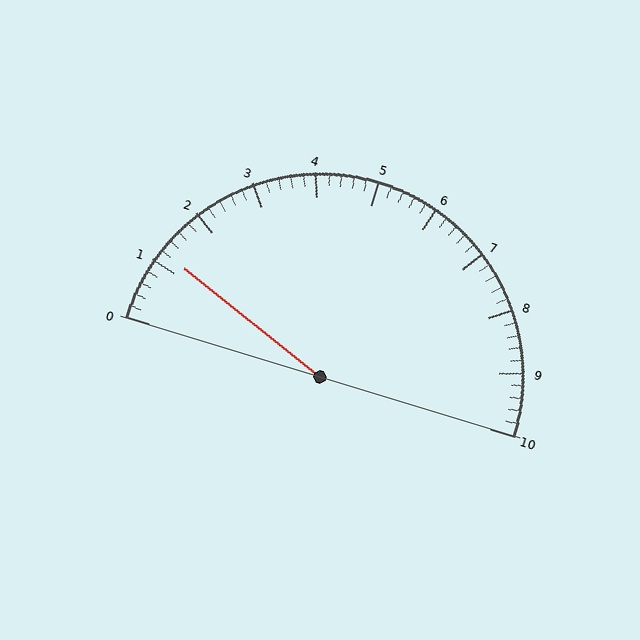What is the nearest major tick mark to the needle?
The nearest major tick mark is 1.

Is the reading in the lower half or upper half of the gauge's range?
The reading is in the lower half of the range (0 to 10).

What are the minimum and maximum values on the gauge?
The gauge ranges from 0 to 10.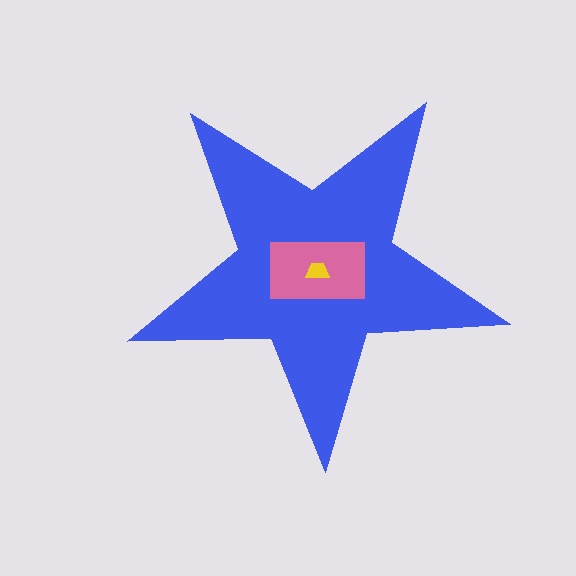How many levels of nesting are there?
3.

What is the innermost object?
The yellow trapezoid.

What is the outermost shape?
The blue star.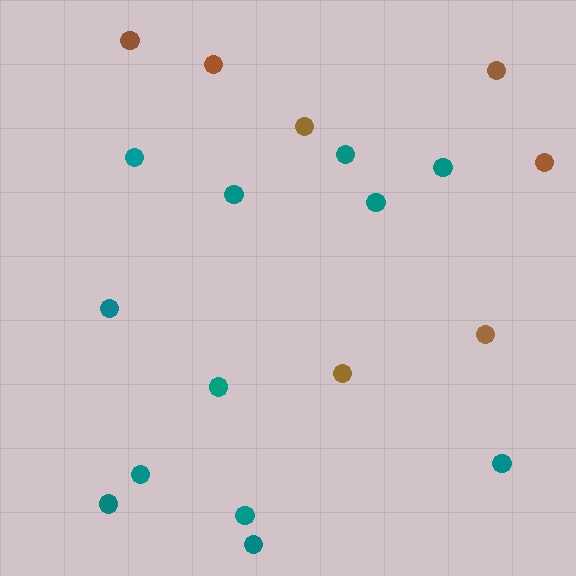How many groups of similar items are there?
There are 2 groups: one group of teal circles (12) and one group of brown circles (7).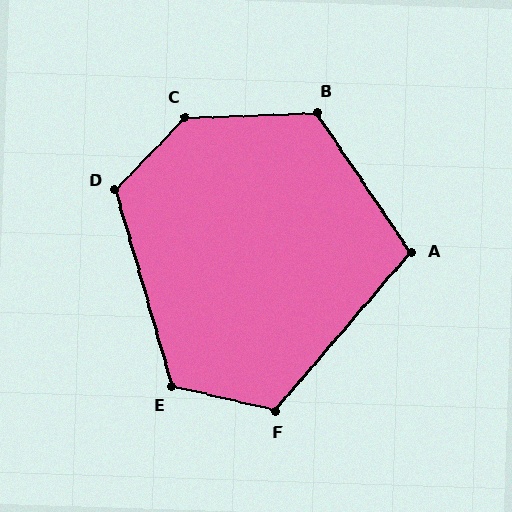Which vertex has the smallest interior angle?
A, at approximately 105 degrees.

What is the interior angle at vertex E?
Approximately 119 degrees (obtuse).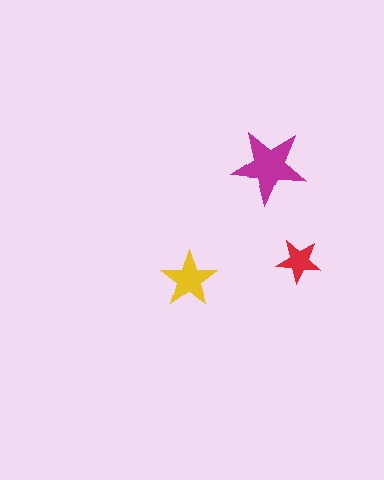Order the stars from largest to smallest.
the magenta one, the yellow one, the red one.